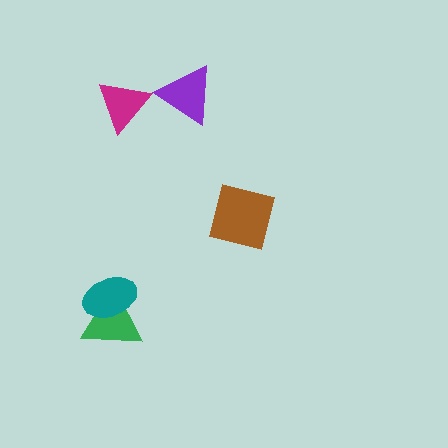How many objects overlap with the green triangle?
1 object overlaps with the green triangle.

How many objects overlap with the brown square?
0 objects overlap with the brown square.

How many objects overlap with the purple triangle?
0 objects overlap with the purple triangle.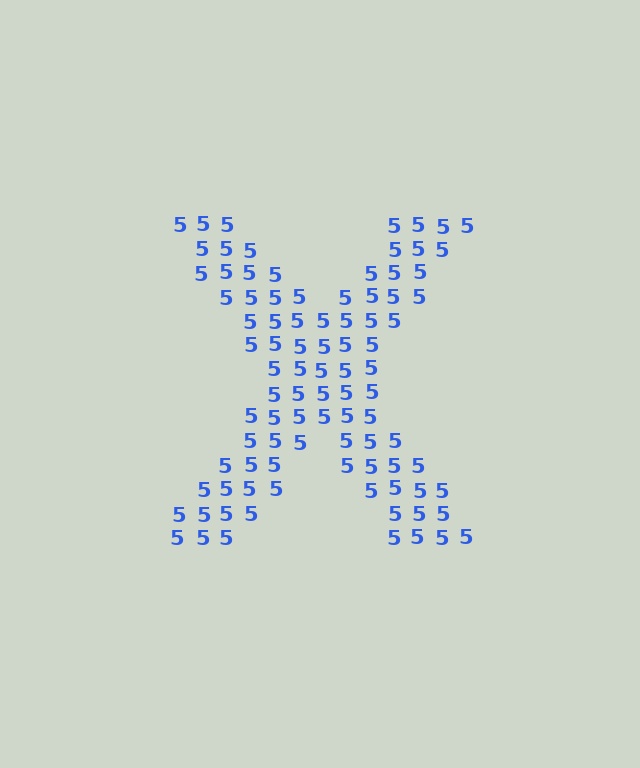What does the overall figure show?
The overall figure shows the letter X.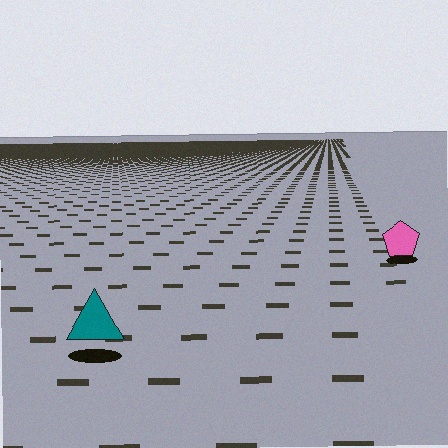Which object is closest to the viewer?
The teal triangle is closest. The texture marks near it are larger and more spread out.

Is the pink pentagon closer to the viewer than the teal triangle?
No. The teal triangle is closer — you can tell from the texture gradient: the ground texture is coarser near it.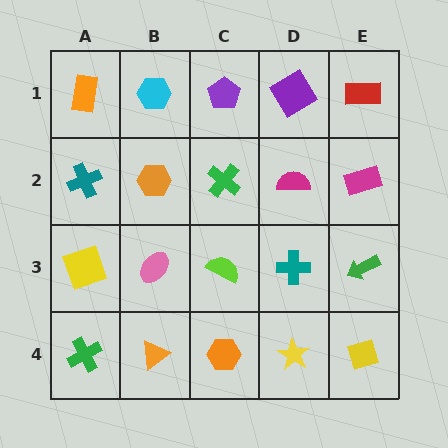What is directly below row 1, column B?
An orange hexagon.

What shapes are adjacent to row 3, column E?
A magenta rectangle (row 2, column E), a yellow diamond (row 4, column E), a teal cross (row 3, column D).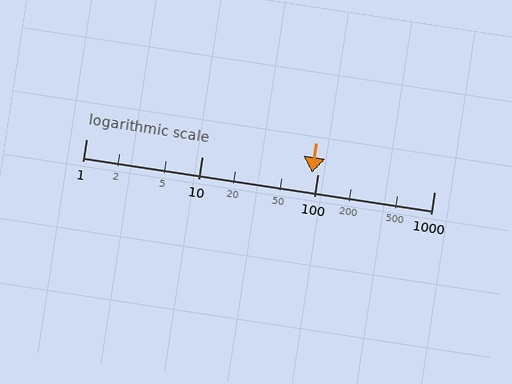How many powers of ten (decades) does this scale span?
The scale spans 3 decades, from 1 to 1000.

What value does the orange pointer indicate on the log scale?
The pointer indicates approximately 89.